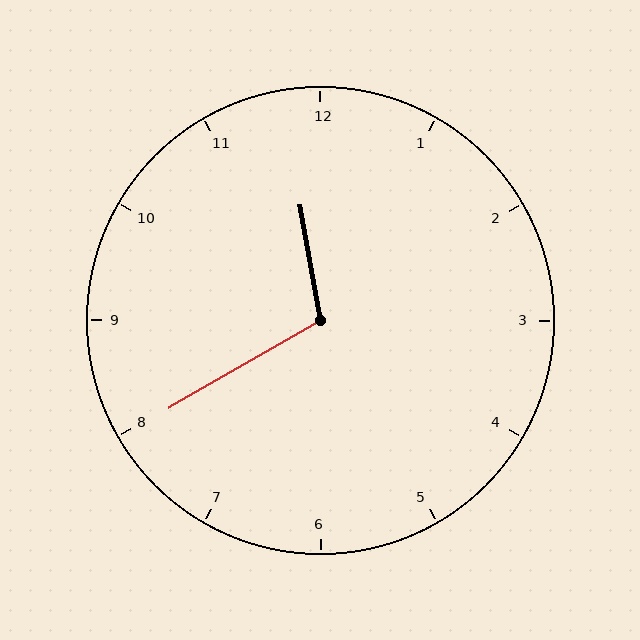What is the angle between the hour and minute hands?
Approximately 110 degrees.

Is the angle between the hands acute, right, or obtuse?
It is obtuse.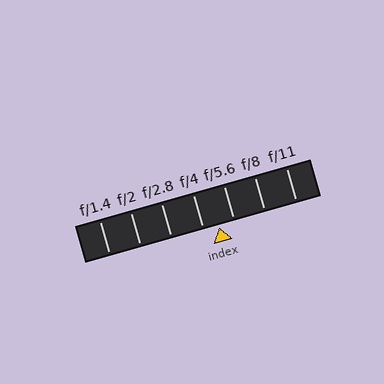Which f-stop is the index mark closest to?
The index mark is closest to f/5.6.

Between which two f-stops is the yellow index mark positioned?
The index mark is between f/4 and f/5.6.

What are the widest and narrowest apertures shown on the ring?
The widest aperture shown is f/1.4 and the narrowest is f/11.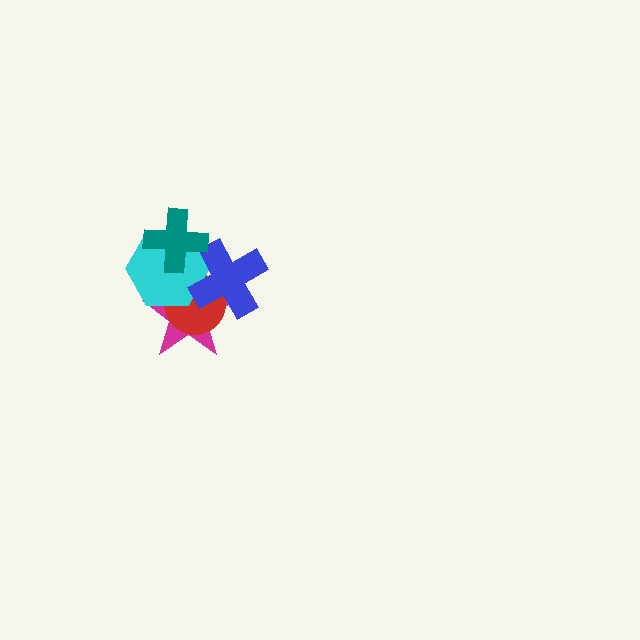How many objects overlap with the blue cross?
4 objects overlap with the blue cross.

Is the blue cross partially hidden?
Yes, it is partially covered by another shape.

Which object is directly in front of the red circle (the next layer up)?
The cyan hexagon is directly in front of the red circle.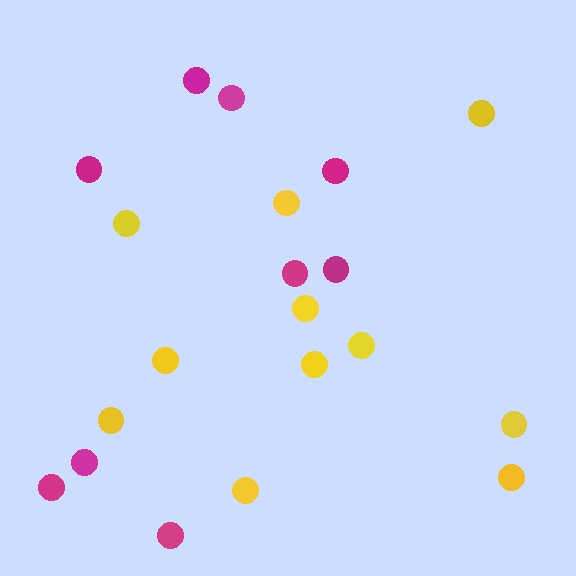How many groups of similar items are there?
There are 2 groups: one group of yellow circles (11) and one group of magenta circles (9).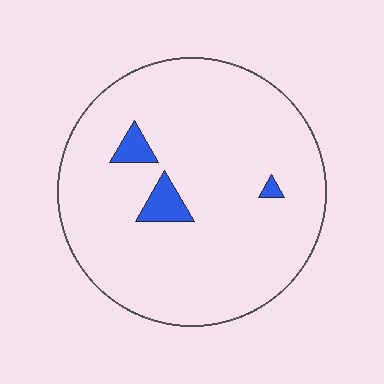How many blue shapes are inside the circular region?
3.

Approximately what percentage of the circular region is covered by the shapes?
Approximately 5%.